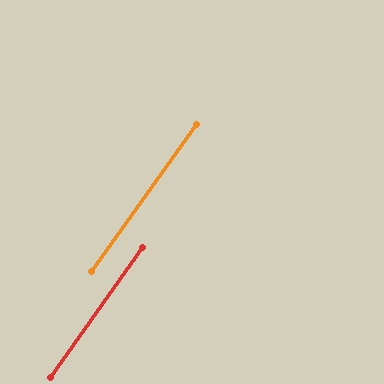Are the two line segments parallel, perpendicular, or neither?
Parallel — their directions differ by only 0.3°.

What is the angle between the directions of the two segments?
Approximately 0 degrees.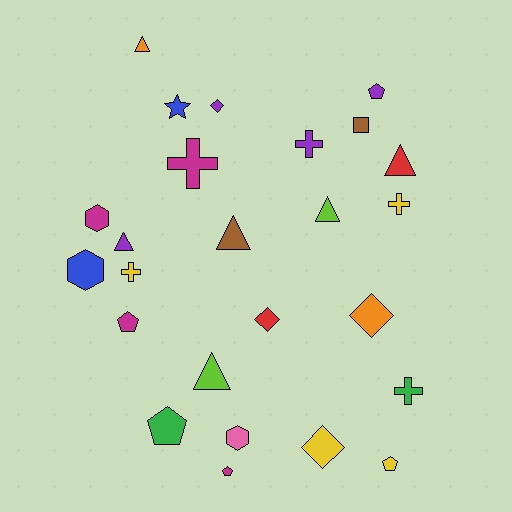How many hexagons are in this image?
There are 3 hexagons.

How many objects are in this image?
There are 25 objects.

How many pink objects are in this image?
There is 1 pink object.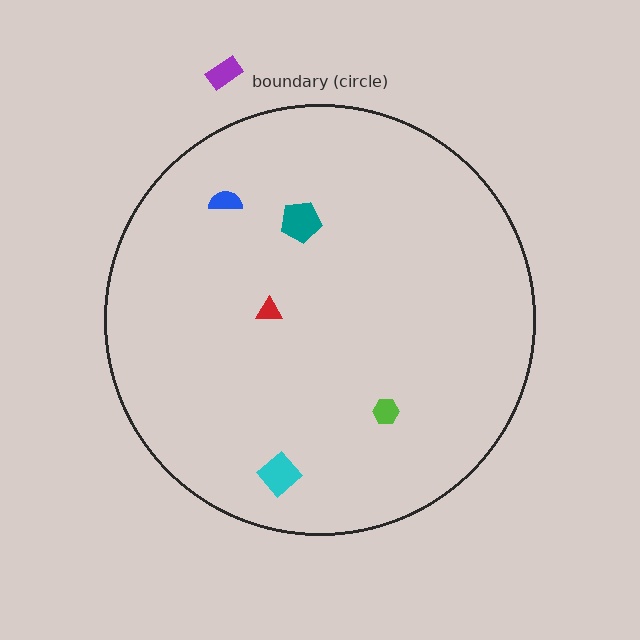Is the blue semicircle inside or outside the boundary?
Inside.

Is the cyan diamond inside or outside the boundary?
Inside.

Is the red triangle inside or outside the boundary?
Inside.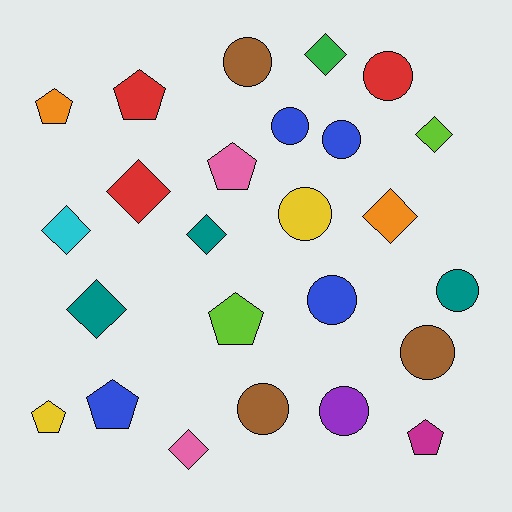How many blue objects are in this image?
There are 4 blue objects.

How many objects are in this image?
There are 25 objects.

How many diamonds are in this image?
There are 8 diamonds.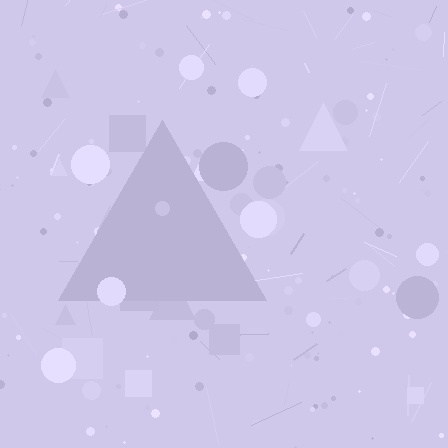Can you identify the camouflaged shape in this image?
The camouflaged shape is a triangle.